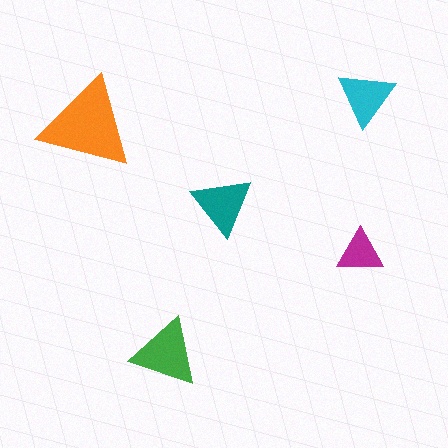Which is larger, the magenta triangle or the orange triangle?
The orange one.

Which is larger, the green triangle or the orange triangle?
The orange one.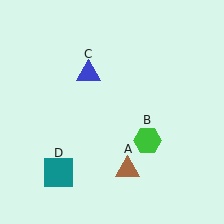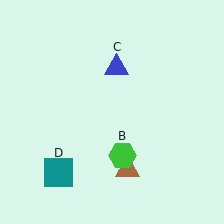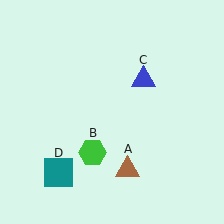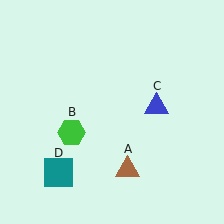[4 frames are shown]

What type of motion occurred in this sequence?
The green hexagon (object B), blue triangle (object C) rotated clockwise around the center of the scene.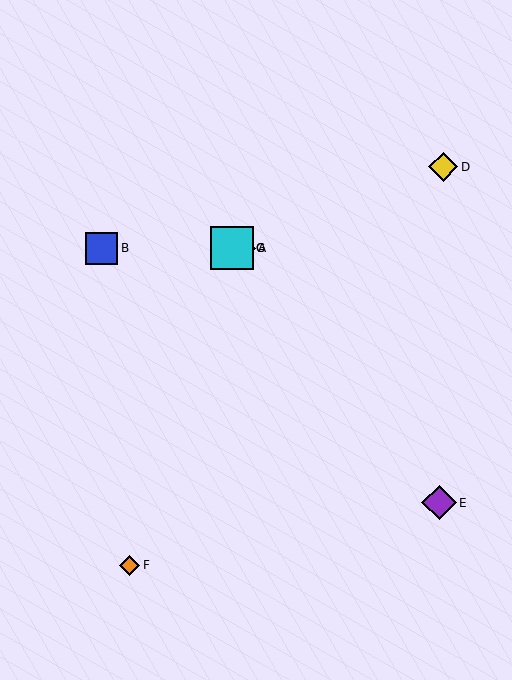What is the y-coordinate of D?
Object D is at y≈167.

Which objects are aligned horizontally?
Objects A, B, C, G are aligned horizontally.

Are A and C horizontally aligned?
Yes, both are at y≈248.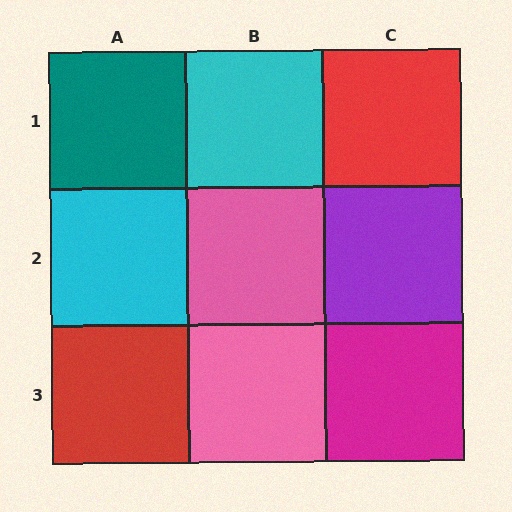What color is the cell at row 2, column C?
Purple.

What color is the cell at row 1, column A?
Teal.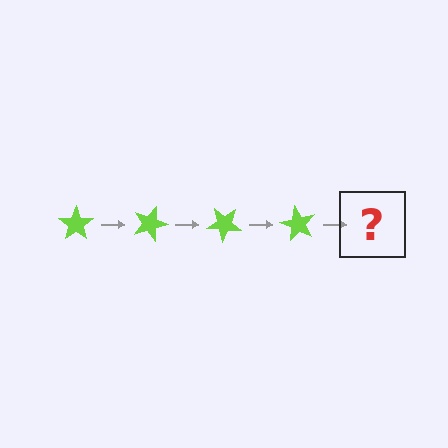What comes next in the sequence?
The next element should be a lime star rotated 80 degrees.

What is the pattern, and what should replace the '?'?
The pattern is that the star rotates 20 degrees each step. The '?' should be a lime star rotated 80 degrees.